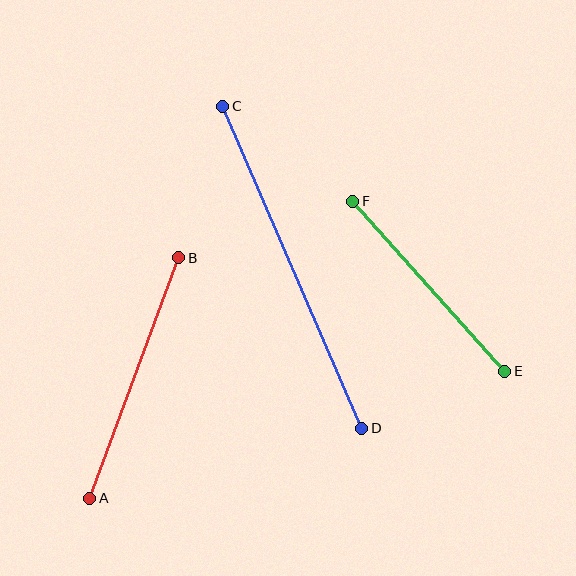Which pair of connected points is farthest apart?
Points C and D are farthest apart.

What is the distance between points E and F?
The distance is approximately 228 pixels.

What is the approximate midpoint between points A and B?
The midpoint is at approximately (134, 378) pixels.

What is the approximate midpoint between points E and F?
The midpoint is at approximately (429, 286) pixels.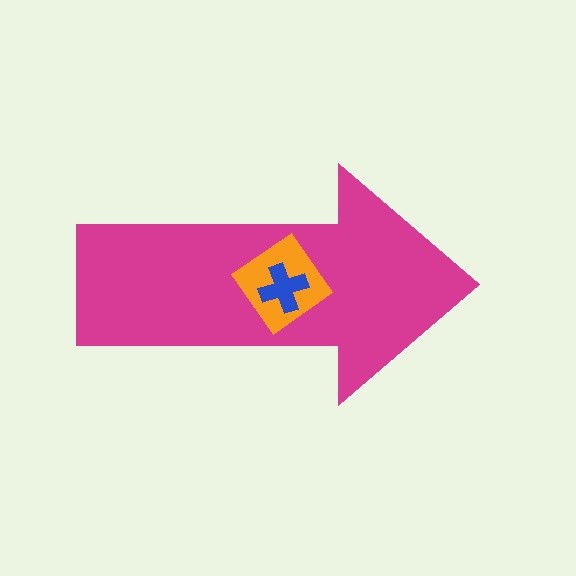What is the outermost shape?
The magenta arrow.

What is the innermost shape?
The blue cross.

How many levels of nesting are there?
3.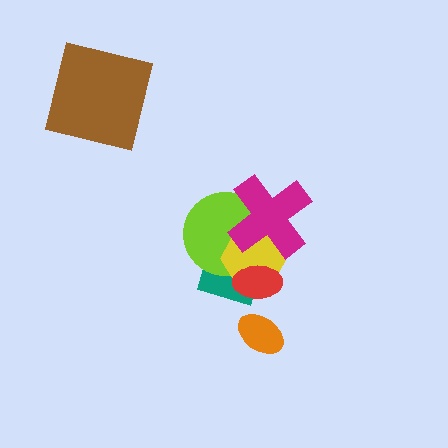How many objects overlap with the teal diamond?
4 objects overlap with the teal diamond.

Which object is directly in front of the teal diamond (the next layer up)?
The lime circle is directly in front of the teal diamond.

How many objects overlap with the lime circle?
4 objects overlap with the lime circle.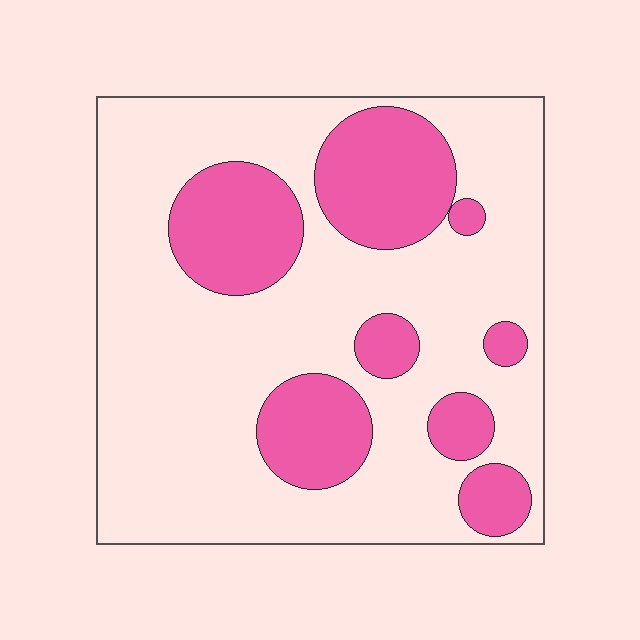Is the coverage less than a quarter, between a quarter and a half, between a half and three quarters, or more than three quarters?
Between a quarter and a half.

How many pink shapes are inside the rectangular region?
8.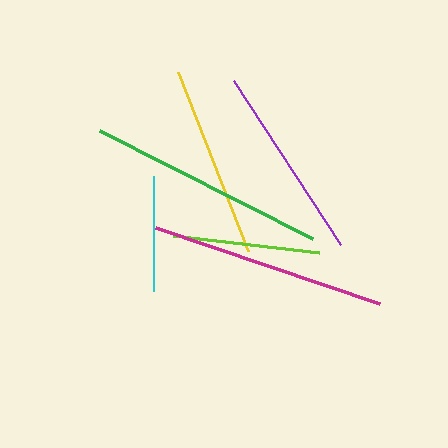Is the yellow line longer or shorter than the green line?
The green line is longer than the yellow line.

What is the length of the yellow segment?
The yellow segment is approximately 191 pixels long.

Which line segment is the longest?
The green line is the longest at approximately 239 pixels.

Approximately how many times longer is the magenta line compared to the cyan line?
The magenta line is approximately 2.1 times the length of the cyan line.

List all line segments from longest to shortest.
From longest to shortest: green, magenta, purple, yellow, lime, cyan.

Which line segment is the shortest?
The cyan line is the shortest at approximately 115 pixels.